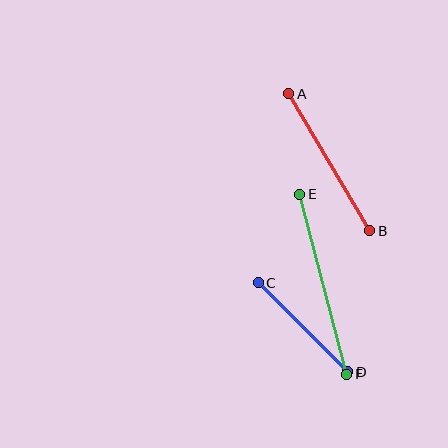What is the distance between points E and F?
The distance is approximately 186 pixels.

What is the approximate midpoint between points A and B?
The midpoint is at approximately (329, 162) pixels.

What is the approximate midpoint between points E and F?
The midpoint is at approximately (323, 284) pixels.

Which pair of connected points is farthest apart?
Points E and F are farthest apart.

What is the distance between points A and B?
The distance is approximately 159 pixels.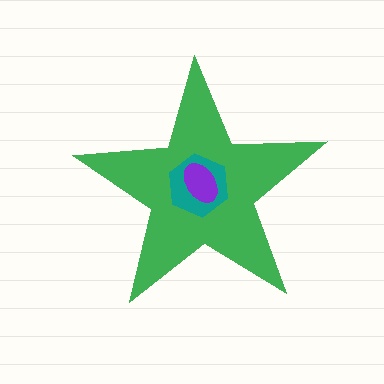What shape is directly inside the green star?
The teal hexagon.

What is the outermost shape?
The green star.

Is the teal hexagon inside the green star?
Yes.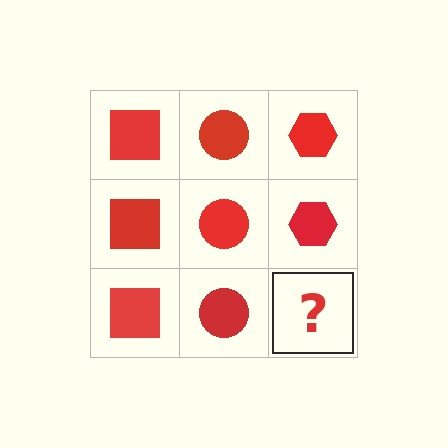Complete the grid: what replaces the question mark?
The question mark should be replaced with a red hexagon.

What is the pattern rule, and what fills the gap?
The rule is that each column has a consistent shape. The gap should be filled with a red hexagon.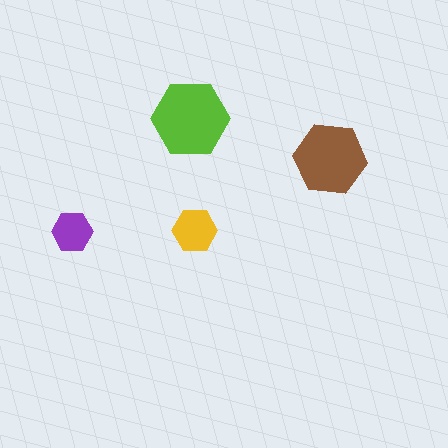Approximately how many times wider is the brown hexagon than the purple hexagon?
About 2 times wider.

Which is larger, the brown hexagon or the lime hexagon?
The lime one.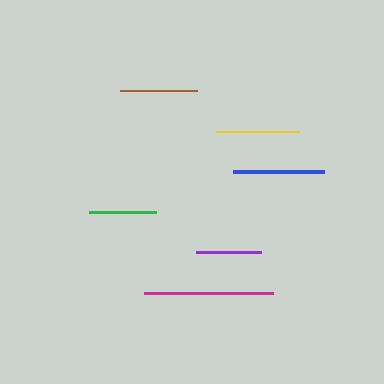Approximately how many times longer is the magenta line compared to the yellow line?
The magenta line is approximately 1.5 times the length of the yellow line.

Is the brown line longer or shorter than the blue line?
The blue line is longer than the brown line.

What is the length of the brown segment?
The brown segment is approximately 77 pixels long.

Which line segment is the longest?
The magenta line is the longest at approximately 129 pixels.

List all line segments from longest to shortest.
From longest to shortest: magenta, blue, yellow, brown, green, purple.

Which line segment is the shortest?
The purple line is the shortest at approximately 65 pixels.